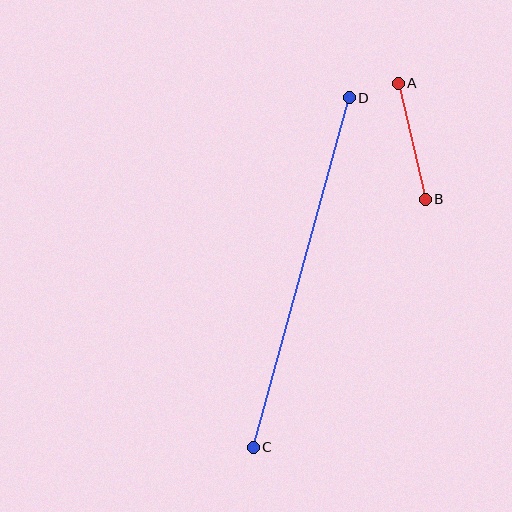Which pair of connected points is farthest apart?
Points C and D are farthest apart.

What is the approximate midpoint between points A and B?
The midpoint is at approximately (412, 141) pixels.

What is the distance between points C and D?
The distance is approximately 363 pixels.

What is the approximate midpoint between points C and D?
The midpoint is at approximately (301, 273) pixels.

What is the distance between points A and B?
The distance is approximately 119 pixels.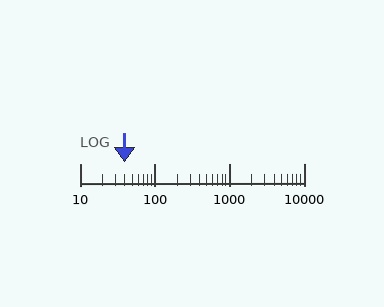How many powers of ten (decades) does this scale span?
The scale spans 3 decades, from 10 to 10000.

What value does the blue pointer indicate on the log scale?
The pointer indicates approximately 40.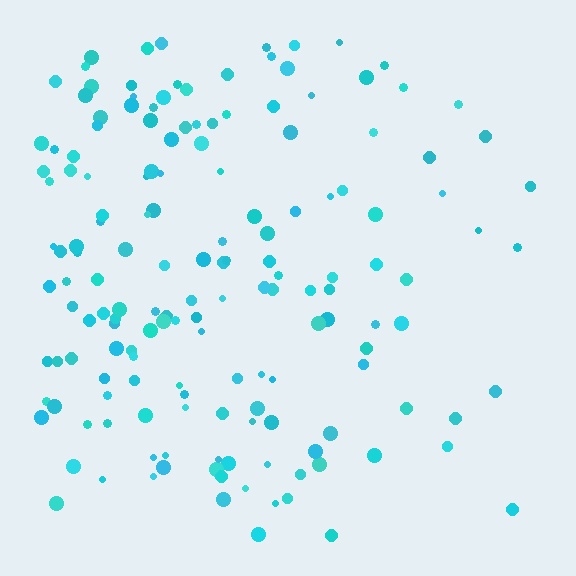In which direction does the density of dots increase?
From right to left, with the left side densest.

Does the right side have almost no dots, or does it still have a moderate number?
Still a moderate number, just noticeably fewer than the left.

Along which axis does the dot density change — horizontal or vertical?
Horizontal.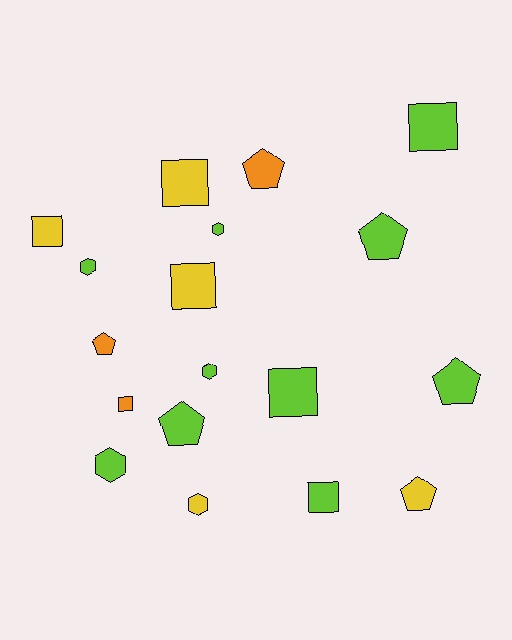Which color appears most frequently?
Lime, with 10 objects.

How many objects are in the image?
There are 18 objects.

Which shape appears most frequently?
Square, with 7 objects.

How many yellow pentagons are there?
There is 1 yellow pentagon.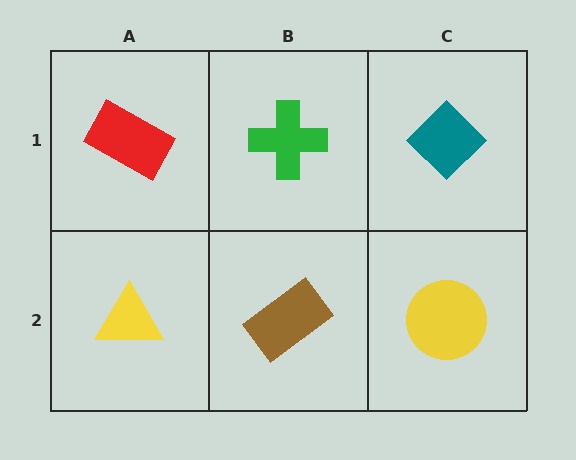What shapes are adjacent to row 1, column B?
A brown rectangle (row 2, column B), a red rectangle (row 1, column A), a teal diamond (row 1, column C).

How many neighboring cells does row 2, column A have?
2.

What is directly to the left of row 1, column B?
A red rectangle.